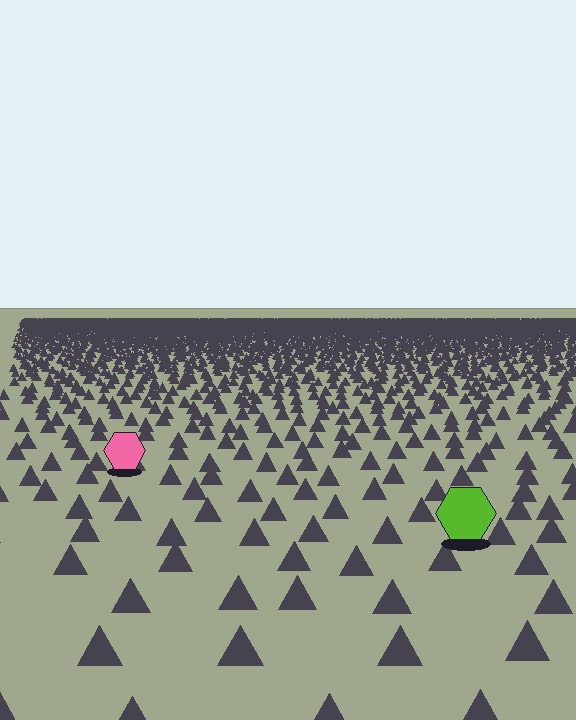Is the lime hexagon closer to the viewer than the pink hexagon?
Yes. The lime hexagon is closer — you can tell from the texture gradient: the ground texture is coarser near it.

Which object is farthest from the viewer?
The pink hexagon is farthest from the viewer. It appears smaller and the ground texture around it is denser.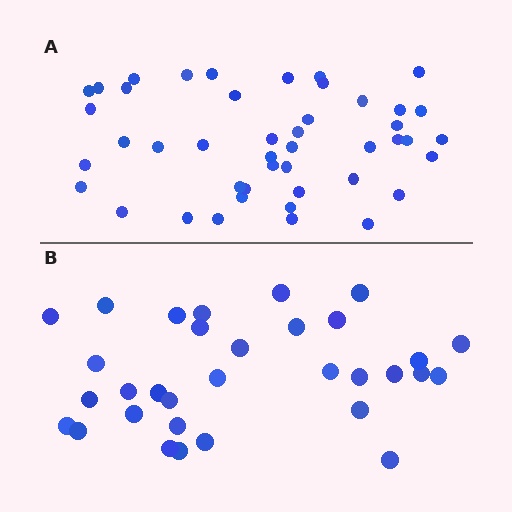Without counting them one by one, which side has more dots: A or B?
Region A (the top region) has more dots.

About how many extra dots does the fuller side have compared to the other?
Region A has approximately 15 more dots than region B.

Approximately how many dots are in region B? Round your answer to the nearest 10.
About 30 dots. (The exact count is 32, which rounds to 30.)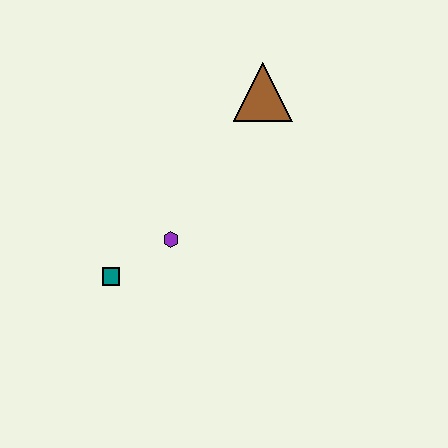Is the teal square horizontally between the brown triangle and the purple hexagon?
No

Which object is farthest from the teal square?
The brown triangle is farthest from the teal square.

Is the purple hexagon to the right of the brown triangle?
No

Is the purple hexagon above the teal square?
Yes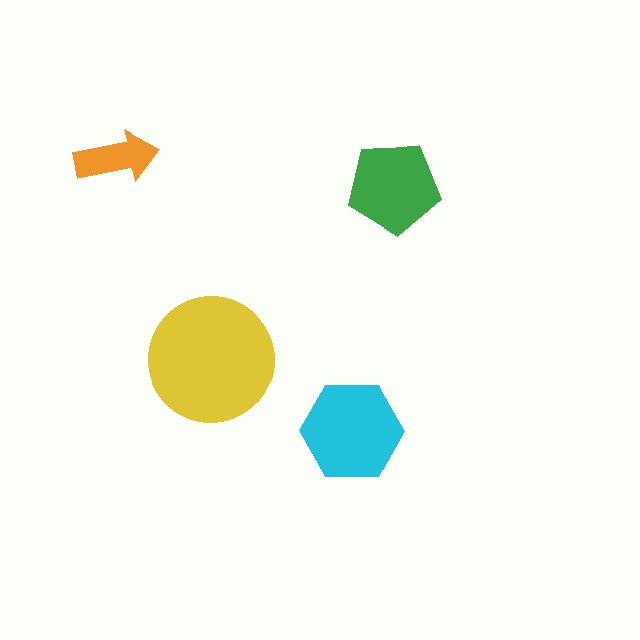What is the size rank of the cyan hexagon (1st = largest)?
2nd.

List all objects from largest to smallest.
The yellow circle, the cyan hexagon, the green pentagon, the orange arrow.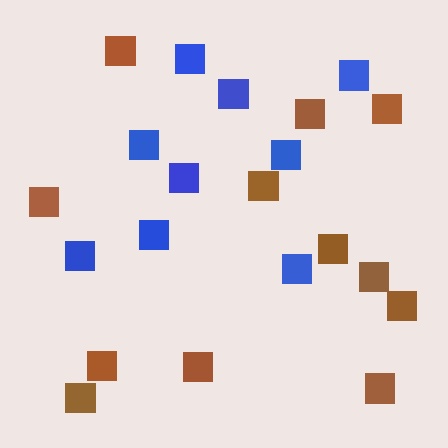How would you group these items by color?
There are 2 groups: one group of blue squares (9) and one group of brown squares (12).